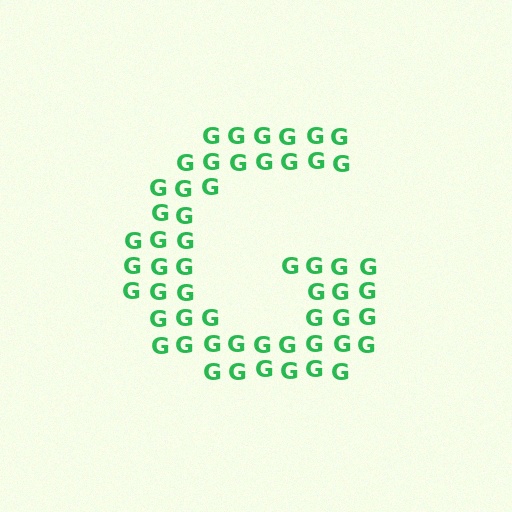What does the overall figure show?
The overall figure shows the letter G.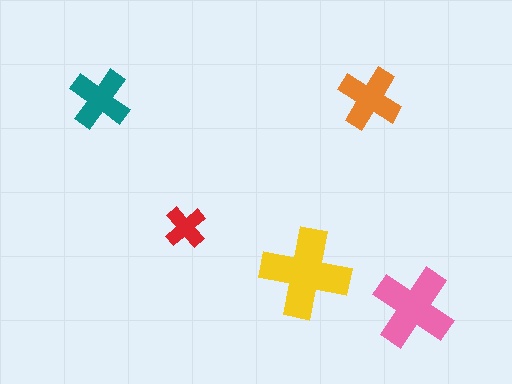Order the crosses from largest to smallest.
the yellow one, the pink one, the orange one, the teal one, the red one.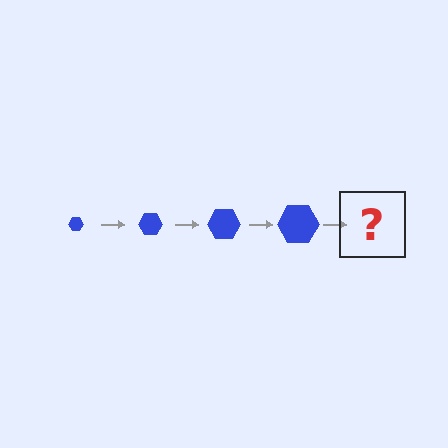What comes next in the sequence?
The next element should be a blue hexagon, larger than the previous one.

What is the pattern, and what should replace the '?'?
The pattern is that the hexagon gets progressively larger each step. The '?' should be a blue hexagon, larger than the previous one.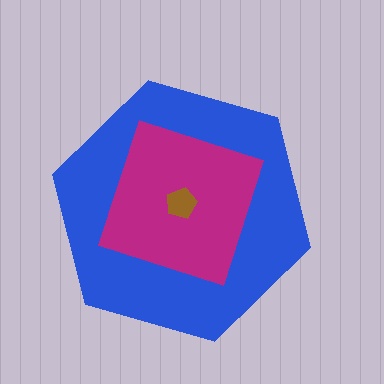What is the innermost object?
The brown pentagon.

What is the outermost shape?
The blue hexagon.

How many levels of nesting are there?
3.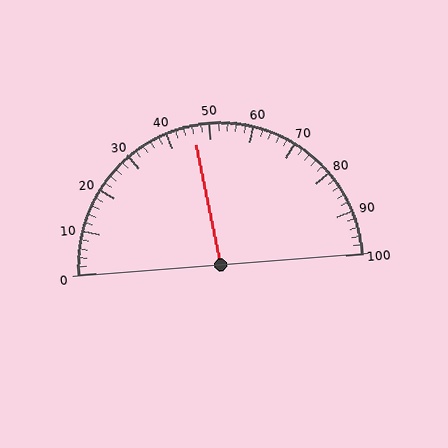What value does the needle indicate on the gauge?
The needle indicates approximately 46.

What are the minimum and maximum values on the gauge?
The gauge ranges from 0 to 100.